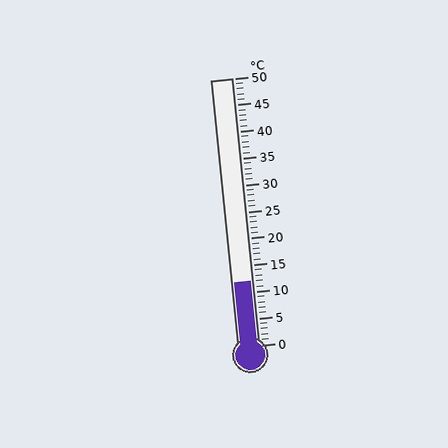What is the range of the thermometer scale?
The thermometer scale ranges from 0°C to 50°C.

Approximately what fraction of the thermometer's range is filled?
The thermometer is filled to approximately 25% of its range.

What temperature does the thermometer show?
The thermometer shows approximately 12°C.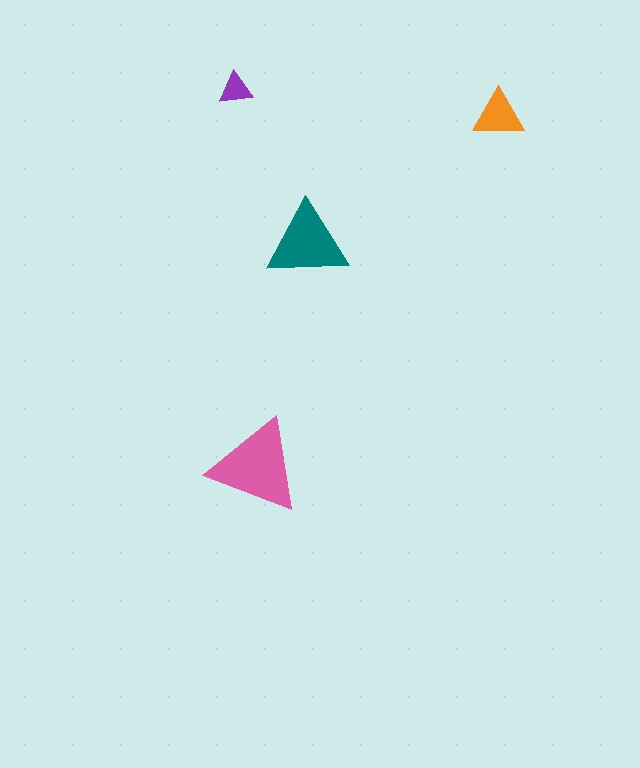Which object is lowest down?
The pink triangle is bottommost.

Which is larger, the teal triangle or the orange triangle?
The teal one.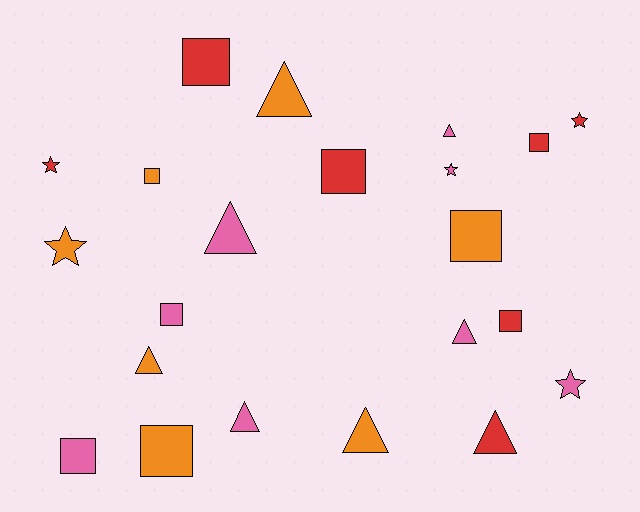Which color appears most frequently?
Pink, with 8 objects.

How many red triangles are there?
There is 1 red triangle.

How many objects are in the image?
There are 22 objects.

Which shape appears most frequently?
Square, with 9 objects.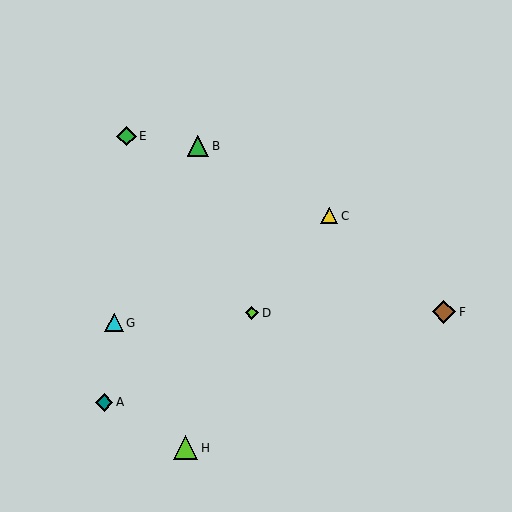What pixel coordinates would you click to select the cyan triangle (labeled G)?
Click at (114, 323) to select the cyan triangle G.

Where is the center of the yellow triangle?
The center of the yellow triangle is at (329, 216).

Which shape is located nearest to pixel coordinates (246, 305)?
The lime diamond (labeled D) at (252, 313) is nearest to that location.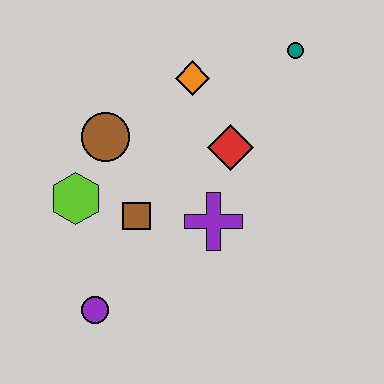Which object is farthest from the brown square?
The teal circle is farthest from the brown square.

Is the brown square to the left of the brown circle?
No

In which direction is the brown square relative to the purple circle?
The brown square is above the purple circle.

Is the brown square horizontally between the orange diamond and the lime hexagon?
Yes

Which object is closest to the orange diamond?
The red diamond is closest to the orange diamond.